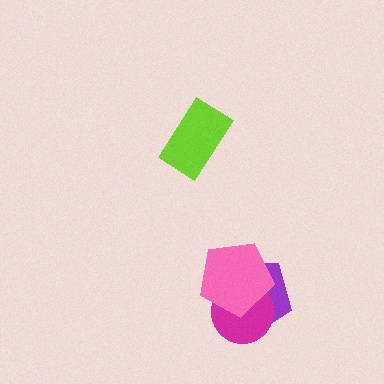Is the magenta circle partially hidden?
Yes, it is partially covered by another shape.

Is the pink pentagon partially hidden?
No, no other shape covers it.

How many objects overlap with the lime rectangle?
0 objects overlap with the lime rectangle.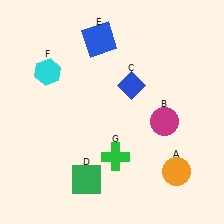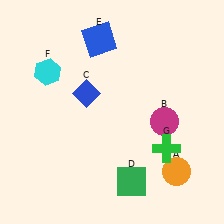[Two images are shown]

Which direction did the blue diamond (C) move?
The blue diamond (C) moved left.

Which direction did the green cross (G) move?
The green cross (G) moved right.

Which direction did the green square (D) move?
The green square (D) moved right.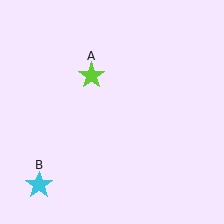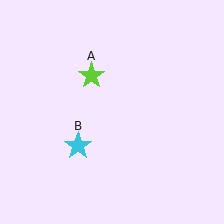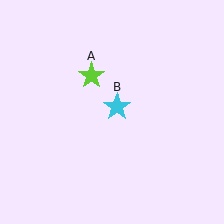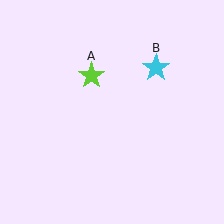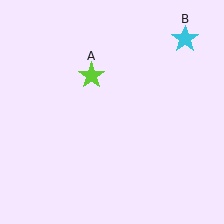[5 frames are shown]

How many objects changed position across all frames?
1 object changed position: cyan star (object B).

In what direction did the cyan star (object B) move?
The cyan star (object B) moved up and to the right.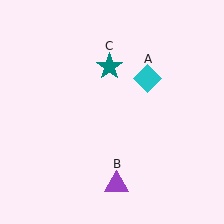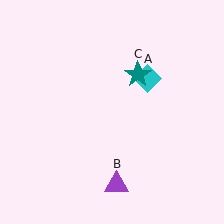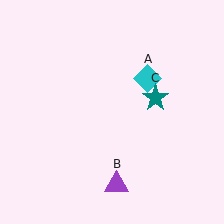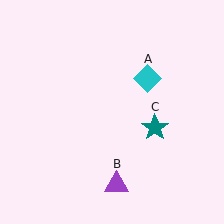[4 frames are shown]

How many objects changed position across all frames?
1 object changed position: teal star (object C).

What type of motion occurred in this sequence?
The teal star (object C) rotated clockwise around the center of the scene.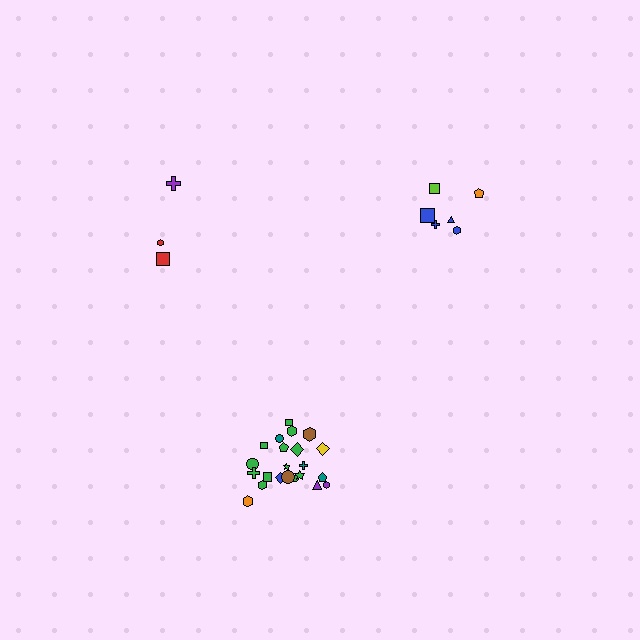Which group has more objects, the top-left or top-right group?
The top-right group.